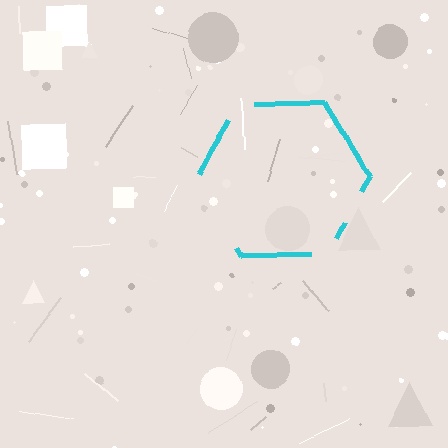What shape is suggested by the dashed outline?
The dashed outline suggests a hexagon.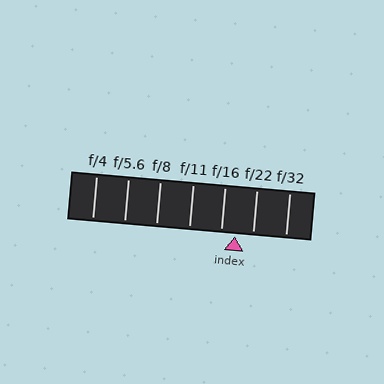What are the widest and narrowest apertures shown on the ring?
The widest aperture shown is f/4 and the narrowest is f/32.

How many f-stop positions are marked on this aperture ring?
There are 7 f-stop positions marked.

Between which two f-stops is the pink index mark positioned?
The index mark is between f/16 and f/22.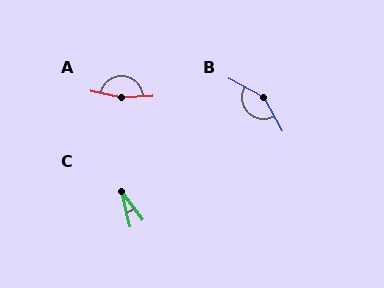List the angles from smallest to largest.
C (23°), B (147°), A (166°).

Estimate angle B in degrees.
Approximately 147 degrees.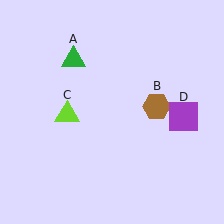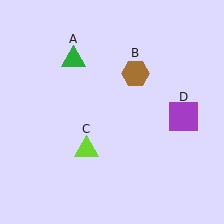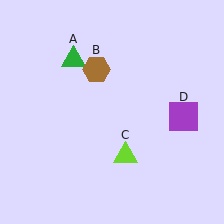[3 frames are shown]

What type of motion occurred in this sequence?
The brown hexagon (object B), lime triangle (object C) rotated counterclockwise around the center of the scene.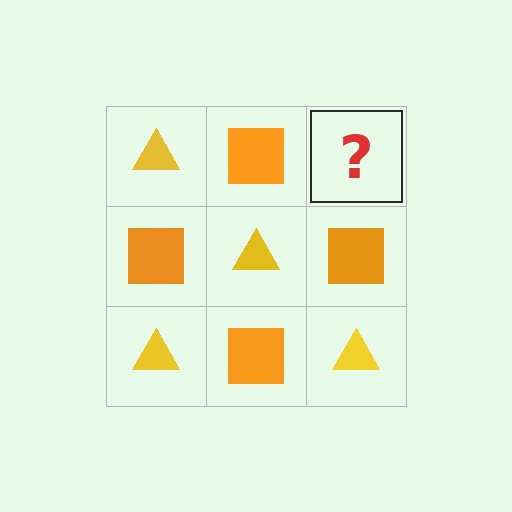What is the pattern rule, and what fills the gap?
The rule is that it alternates yellow triangle and orange square in a checkerboard pattern. The gap should be filled with a yellow triangle.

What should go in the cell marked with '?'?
The missing cell should contain a yellow triangle.